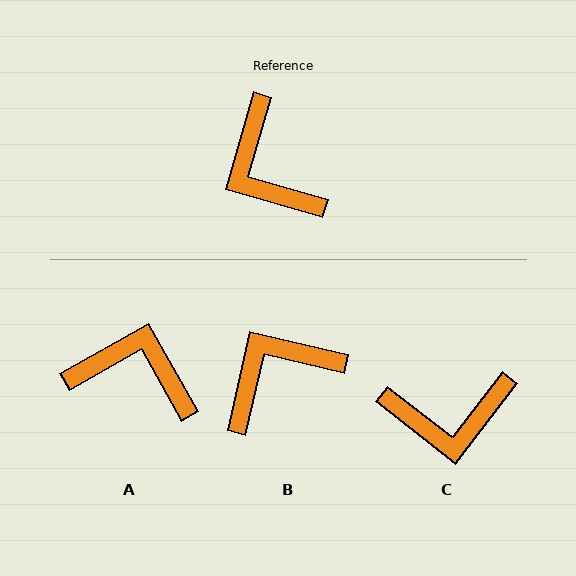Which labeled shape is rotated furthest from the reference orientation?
A, about 134 degrees away.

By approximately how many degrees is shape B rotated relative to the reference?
Approximately 87 degrees clockwise.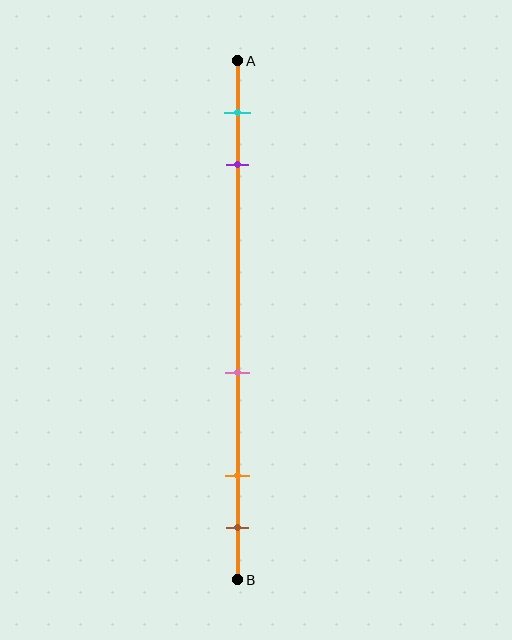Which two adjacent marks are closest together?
The orange and brown marks are the closest adjacent pair.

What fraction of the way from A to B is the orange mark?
The orange mark is approximately 80% (0.8) of the way from A to B.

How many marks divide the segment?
There are 5 marks dividing the segment.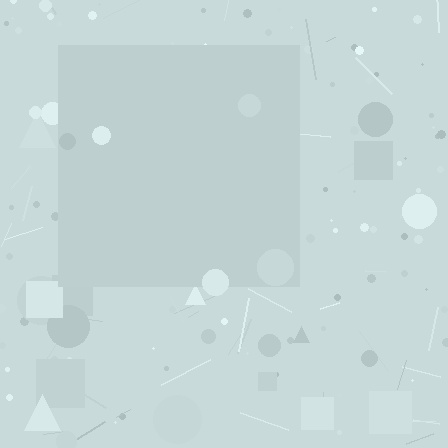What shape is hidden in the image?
A square is hidden in the image.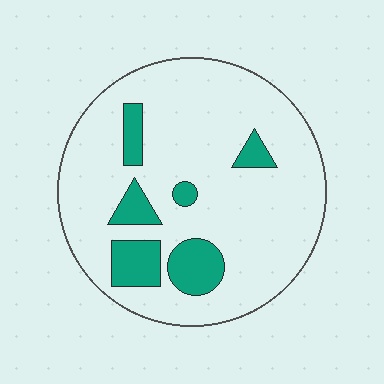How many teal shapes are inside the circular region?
6.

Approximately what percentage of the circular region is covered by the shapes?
Approximately 15%.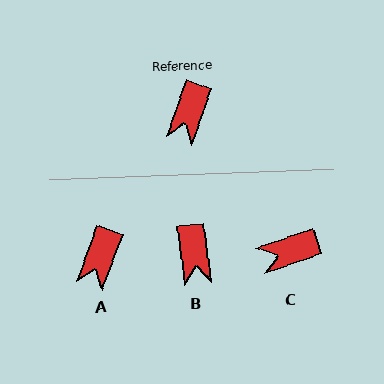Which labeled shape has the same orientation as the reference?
A.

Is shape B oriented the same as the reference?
No, it is off by about 27 degrees.